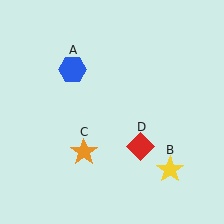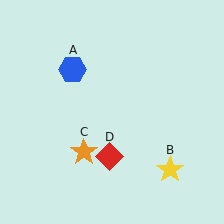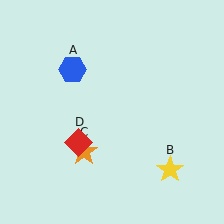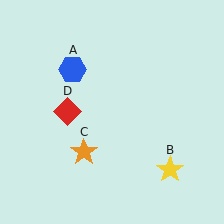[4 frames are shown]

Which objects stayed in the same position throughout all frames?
Blue hexagon (object A) and yellow star (object B) and orange star (object C) remained stationary.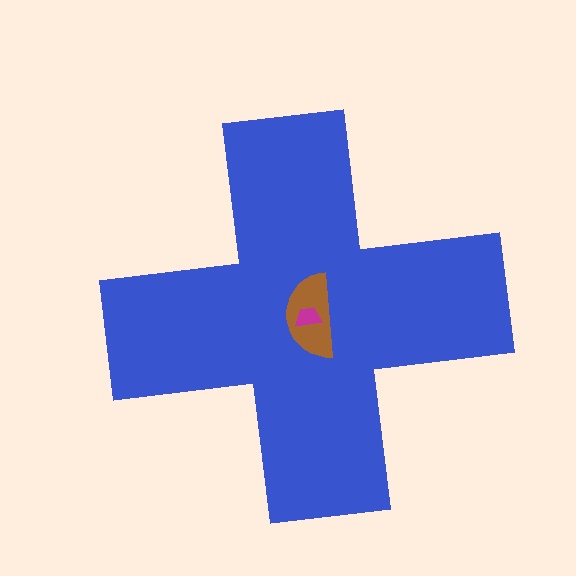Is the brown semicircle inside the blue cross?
Yes.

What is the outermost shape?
The blue cross.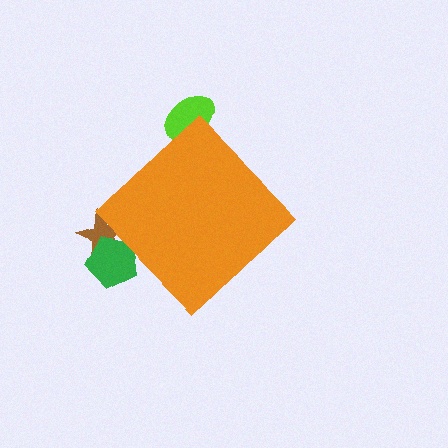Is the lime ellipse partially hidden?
Yes, the lime ellipse is partially hidden behind the orange diamond.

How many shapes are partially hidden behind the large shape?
3 shapes are partially hidden.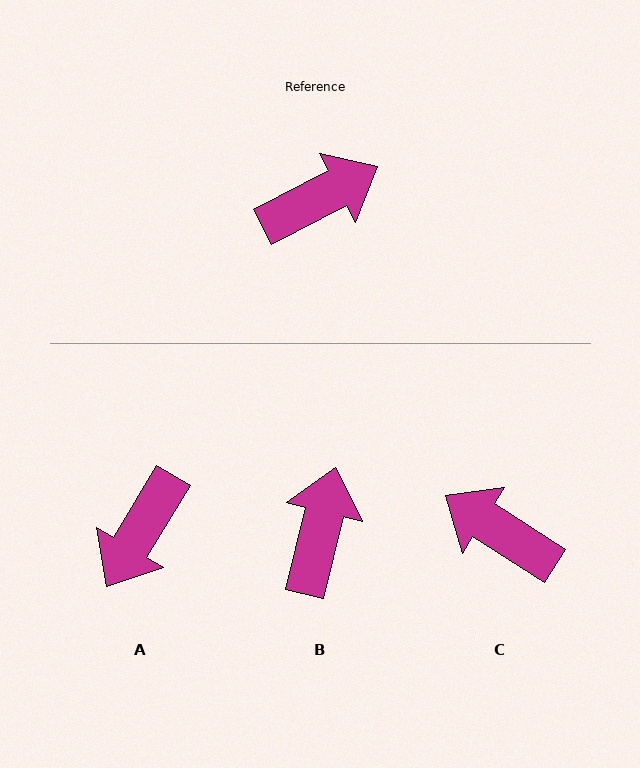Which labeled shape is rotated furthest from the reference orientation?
A, about 149 degrees away.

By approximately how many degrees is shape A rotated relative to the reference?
Approximately 149 degrees clockwise.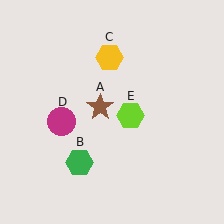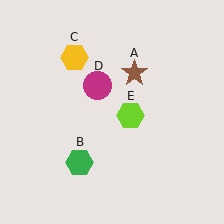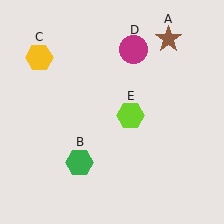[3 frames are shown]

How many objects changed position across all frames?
3 objects changed position: brown star (object A), yellow hexagon (object C), magenta circle (object D).